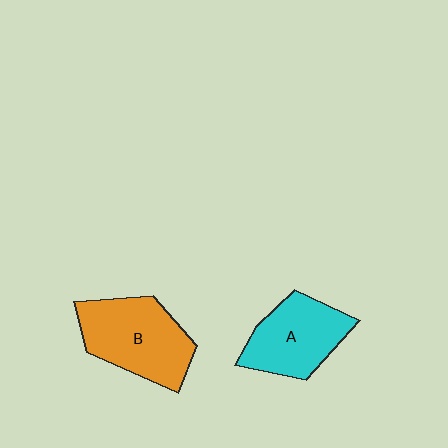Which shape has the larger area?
Shape B (orange).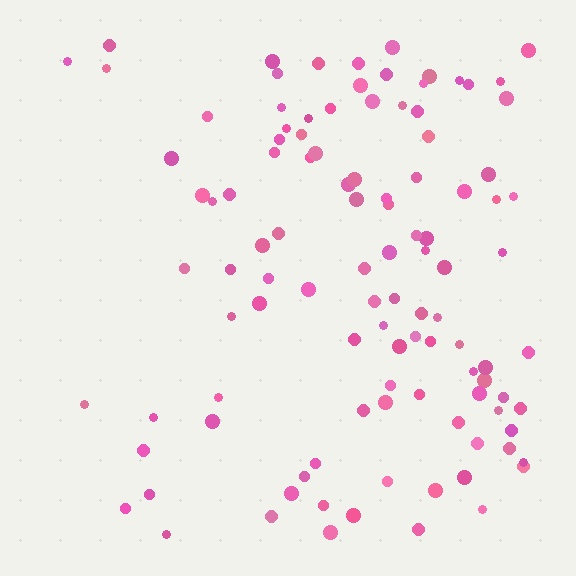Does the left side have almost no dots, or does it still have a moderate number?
Still a moderate number, just noticeably fewer than the right.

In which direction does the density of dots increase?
From left to right, with the right side densest.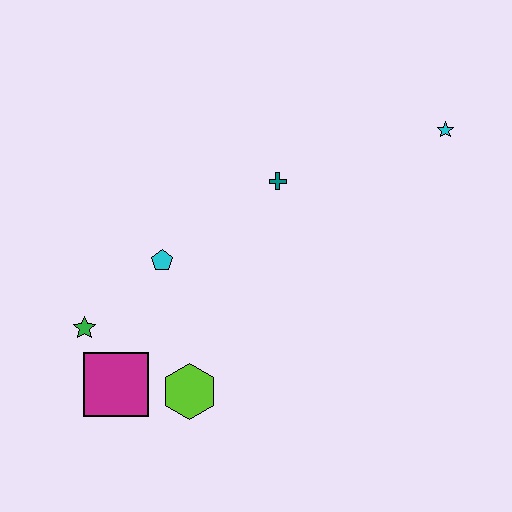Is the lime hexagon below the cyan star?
Yes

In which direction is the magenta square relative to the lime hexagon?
The magenta square is to the left of the lime hexagon.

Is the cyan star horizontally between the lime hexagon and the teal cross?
No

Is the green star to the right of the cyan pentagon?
No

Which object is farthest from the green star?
The cyan star is farthest from the green star.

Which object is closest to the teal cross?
The cyan pentagon is closest to the teal cross.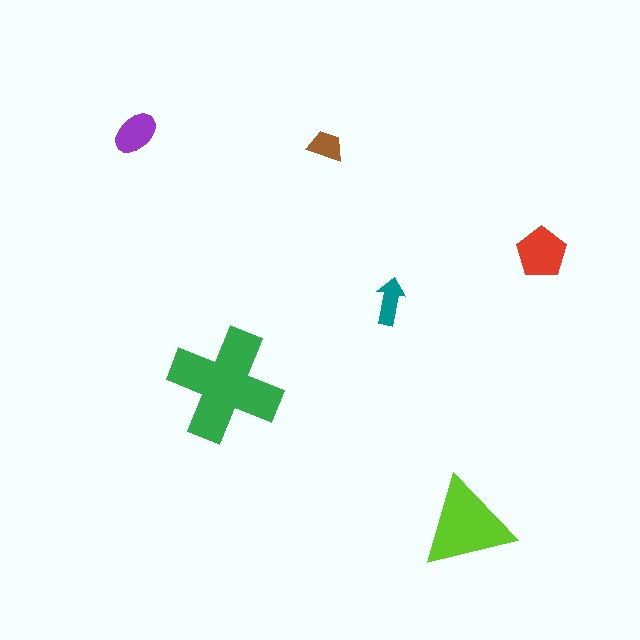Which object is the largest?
The green cross.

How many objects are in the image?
There are 6 objects in the image.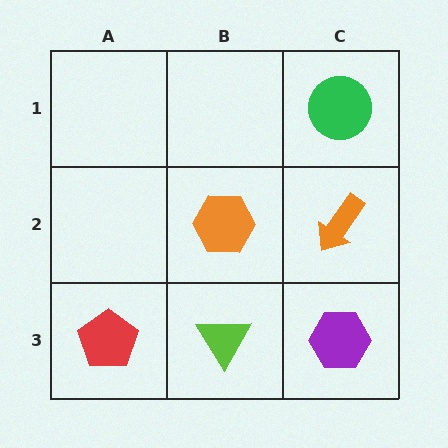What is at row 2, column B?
An orange hexagon.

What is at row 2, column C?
An orange arrow.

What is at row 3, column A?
A red pentagon.